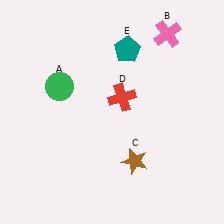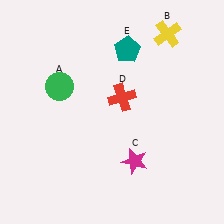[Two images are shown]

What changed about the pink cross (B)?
In Image 1, B is pink. In Image 2, it changed to yellow.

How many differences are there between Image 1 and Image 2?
There are 2 differences between the two images.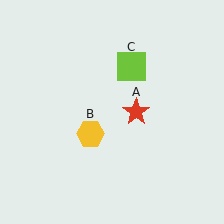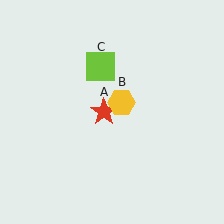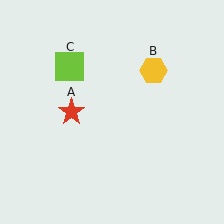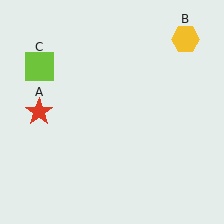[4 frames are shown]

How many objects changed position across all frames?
3 objects changed position: red star (object A), yellow hexagon (object B), lime square (object C).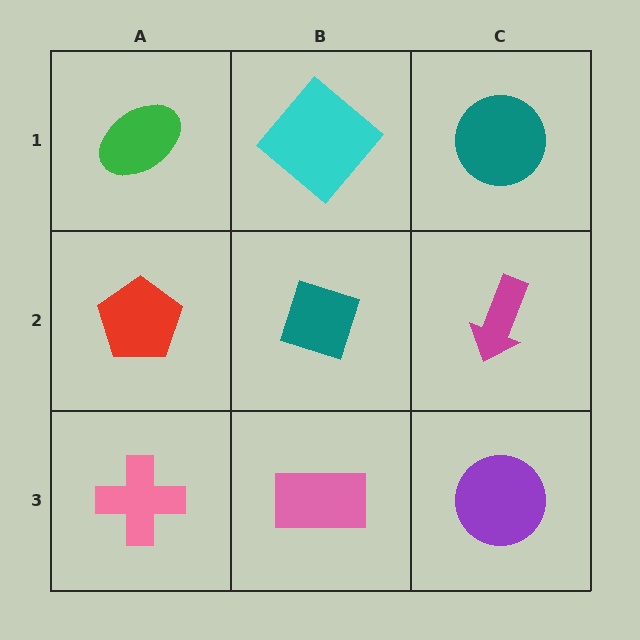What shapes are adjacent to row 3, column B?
A teal diamond (row 2, column B), a pink cross (row 3, column A), a purple circle (row 3, column C).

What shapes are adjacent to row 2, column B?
A cyan diamond (row 1, column B), a pink rectangle (row 3, column B), a red pentagon (row 2, column A), a magenta arrow (row 2, column C).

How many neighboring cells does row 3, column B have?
3.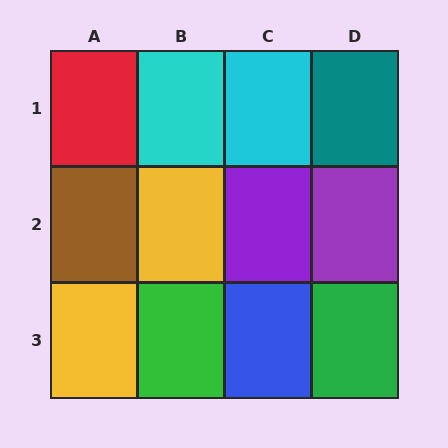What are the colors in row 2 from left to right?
Brown, yellow, purple, purple.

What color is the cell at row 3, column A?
Yellow.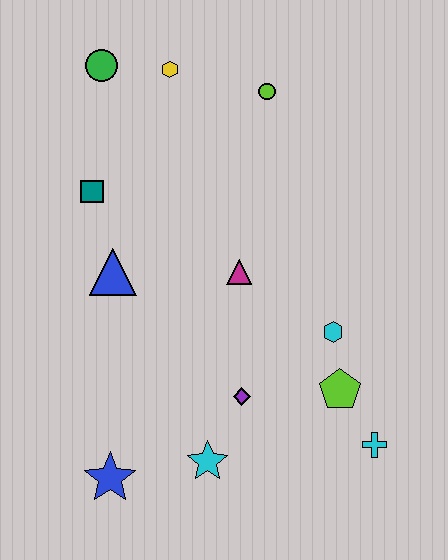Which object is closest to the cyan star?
The purple diamond is closest to the cyan star.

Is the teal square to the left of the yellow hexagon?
Yes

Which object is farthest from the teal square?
The cyan cross is farthest from the teal square.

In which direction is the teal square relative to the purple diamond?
The teal square is above the purple diamond.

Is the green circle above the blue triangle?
Yes